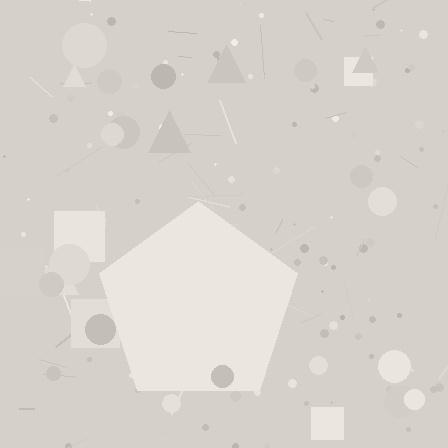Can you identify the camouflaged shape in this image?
The camouflaged shape is a pentagon.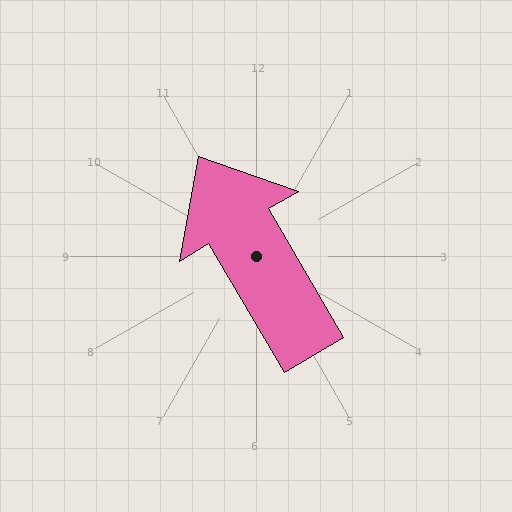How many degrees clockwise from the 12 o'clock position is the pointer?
Approximately 330 degrees.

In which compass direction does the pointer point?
Northwest.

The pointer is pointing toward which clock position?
Roughly 11 o'clock.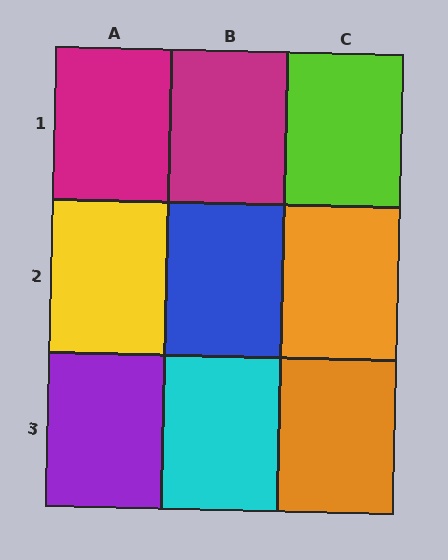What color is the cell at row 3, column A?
Purple.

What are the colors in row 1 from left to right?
Magenta, magenta, lime.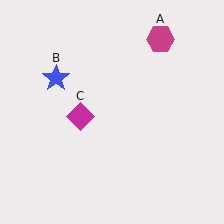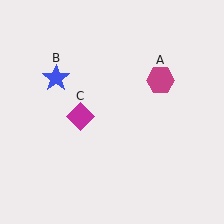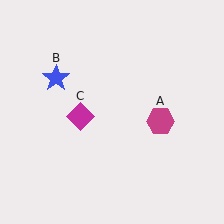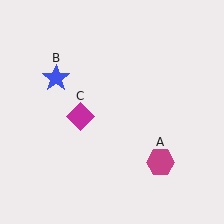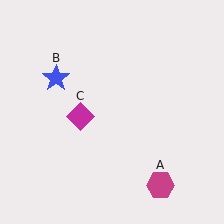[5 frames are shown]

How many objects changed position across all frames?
1 object changed position: magenta hexagon (object A).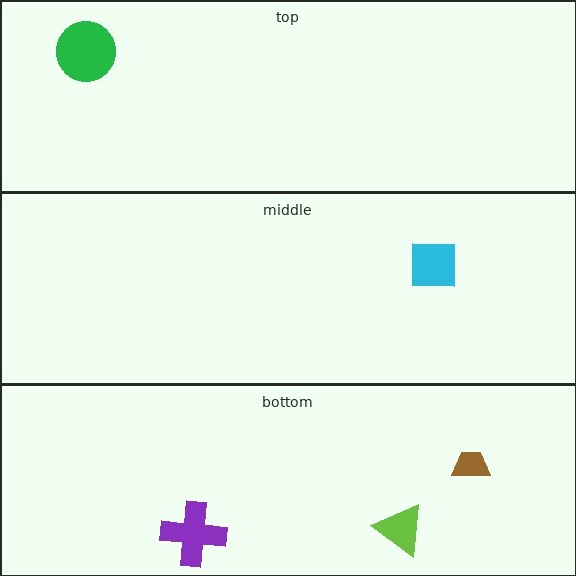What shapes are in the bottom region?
The lime triangle, the brown trapezoid, the purple cross.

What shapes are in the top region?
The green circle.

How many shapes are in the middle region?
1.